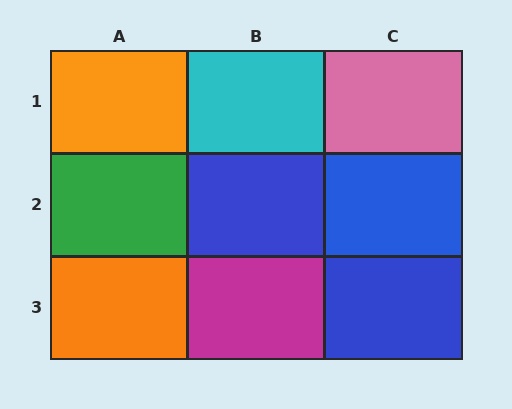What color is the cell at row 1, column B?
Cyan.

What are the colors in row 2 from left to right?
Green, blue, blue.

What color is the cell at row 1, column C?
Pink.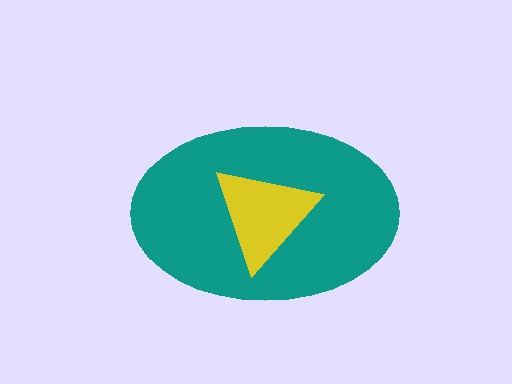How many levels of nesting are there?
2.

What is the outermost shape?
The teal ellipse.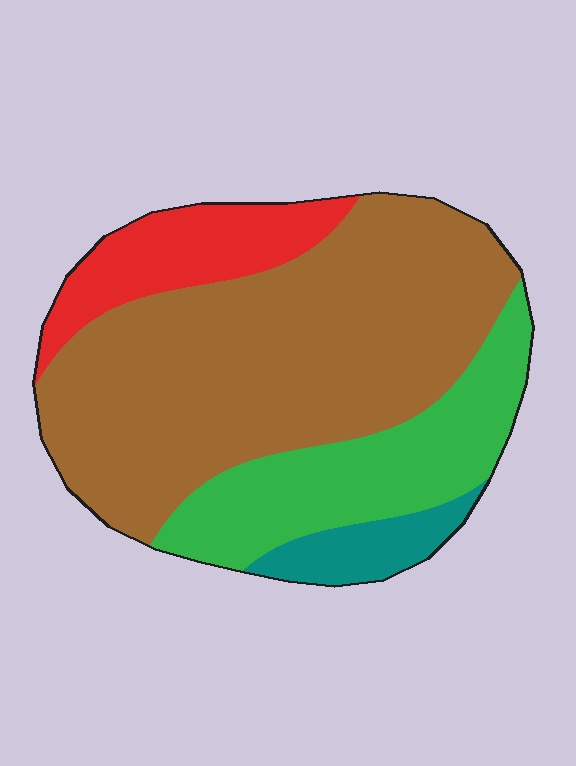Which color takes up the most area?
Brown, at roughly 55%.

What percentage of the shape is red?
Red covers roughly 15% of the shape.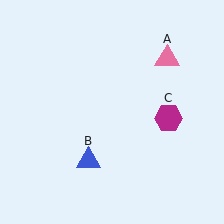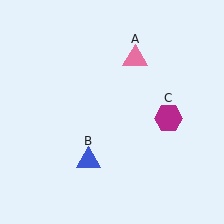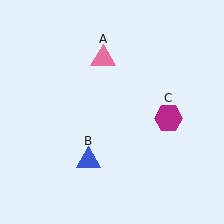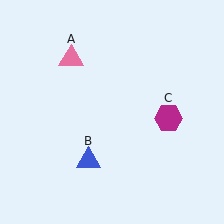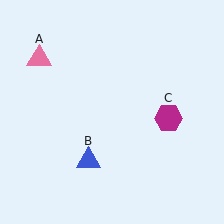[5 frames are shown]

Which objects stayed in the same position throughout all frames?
Blue triangle (object B) and magenta hexagon (object C) remained stationary.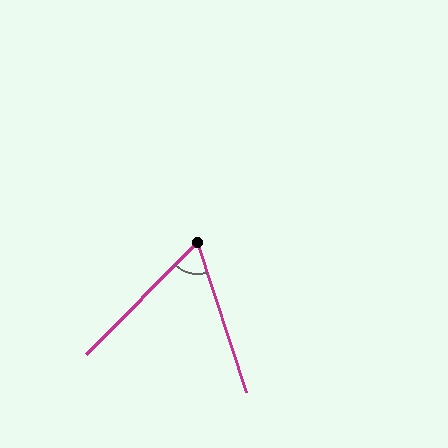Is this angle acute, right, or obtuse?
It is acute.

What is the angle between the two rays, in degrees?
Approximately 63 degrees.